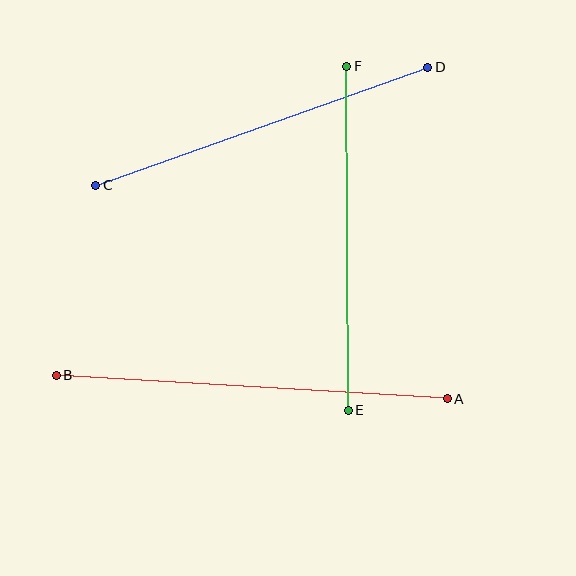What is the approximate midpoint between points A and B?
The midpoint is at approximately (252, 387) pixels.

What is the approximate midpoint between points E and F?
The midpoint is at approximately (348, 238) pixels.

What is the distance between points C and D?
The distance is approximately 353 pixels.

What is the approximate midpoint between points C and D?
The midpoint is at approximately (262, 126) pixels.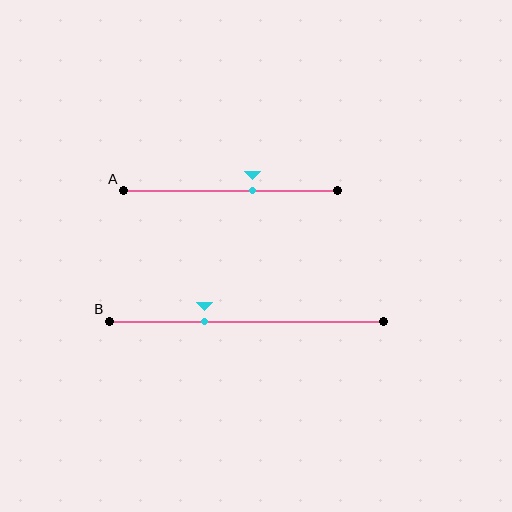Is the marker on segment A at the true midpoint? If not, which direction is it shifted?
No, the marker on segment A is shifted to the right by about 10% of the segment length.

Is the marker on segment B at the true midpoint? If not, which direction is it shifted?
No, the marker on segment B is shifted to the left by about 15% of the segment length.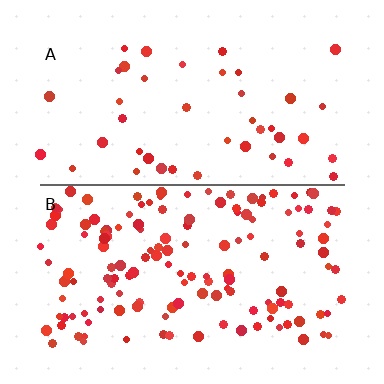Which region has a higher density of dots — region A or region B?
B (the bottom).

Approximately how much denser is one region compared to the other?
Approximately 3.3× — region B over region A.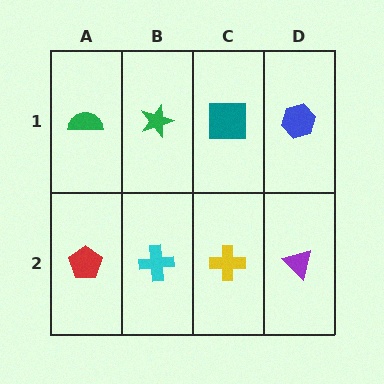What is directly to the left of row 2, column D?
A yellow cross.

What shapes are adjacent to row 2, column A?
A green semicircle (row 1, column A), a cyan cross (row 2, column B).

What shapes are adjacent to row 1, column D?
A purple triangle (row 2, column D), a teal square (row 1, column C).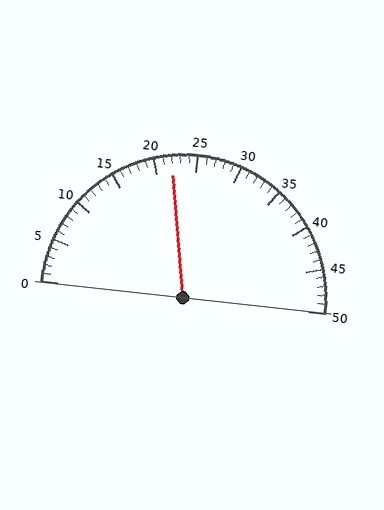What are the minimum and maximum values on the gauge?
The gauge ranges from 0 to 50.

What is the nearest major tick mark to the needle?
The nearest major tick mark is 20.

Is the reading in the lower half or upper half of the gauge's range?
The reading is in the lower half of the range (0 to 50).